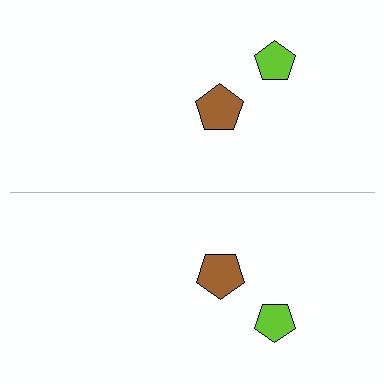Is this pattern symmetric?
Yes, this pattern has bilateral (reflection) symmetry.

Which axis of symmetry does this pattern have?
The pattern has a horizontal axis of symmetry running through the center of the image.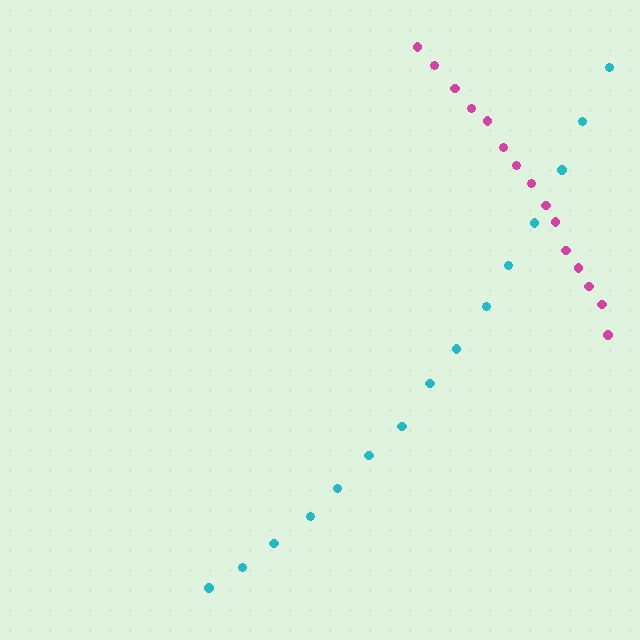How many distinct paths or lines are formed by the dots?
There are 2 distinct paths.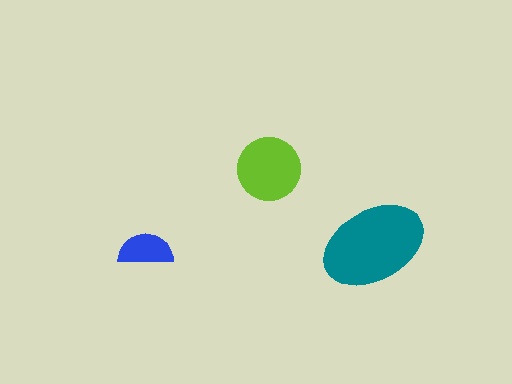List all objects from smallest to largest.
The blue semicircle, the lime circle, the teal ellipse.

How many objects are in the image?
There are 3 objects in the image.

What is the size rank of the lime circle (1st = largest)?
2nd.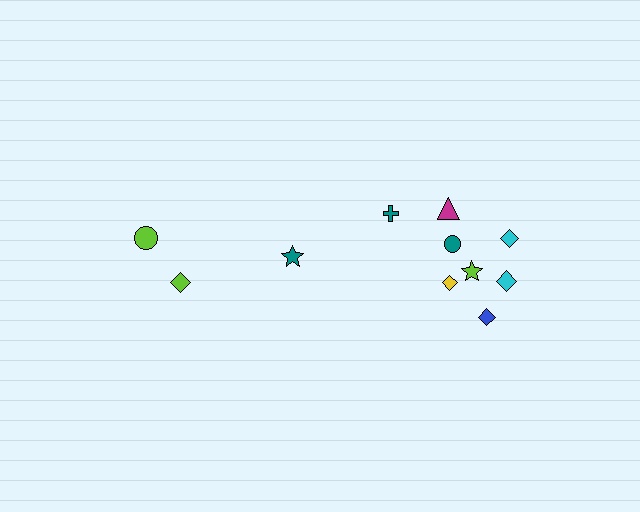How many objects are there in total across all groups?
There are 11 objects.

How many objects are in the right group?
There are 8 objects.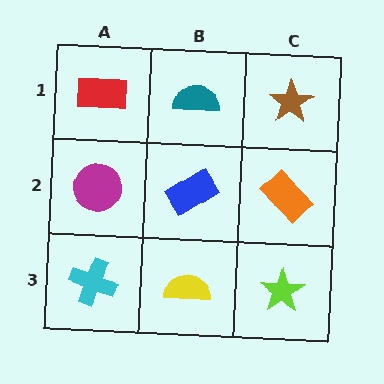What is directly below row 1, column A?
A magenta circle.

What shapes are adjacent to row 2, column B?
A teal semicircle (row 1, column B), a yellow semicircle (row 3, column B), a magenta circle (row 2, column A), an orange rectangle (row 2, column C).